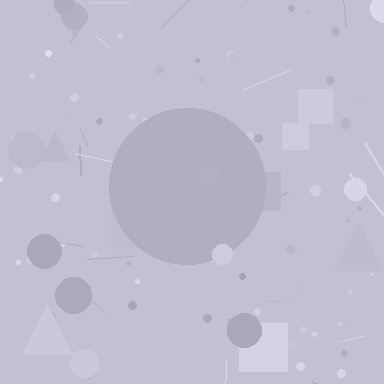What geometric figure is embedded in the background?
A circle is embedded in the background.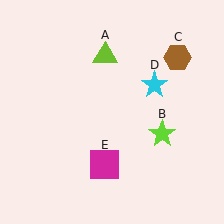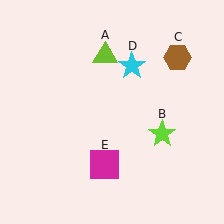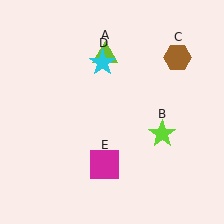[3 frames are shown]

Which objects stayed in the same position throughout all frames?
Lime triangle (object A) and lime star (object B) and brown hexagon (object C) and magenta square (object E) remained stationary.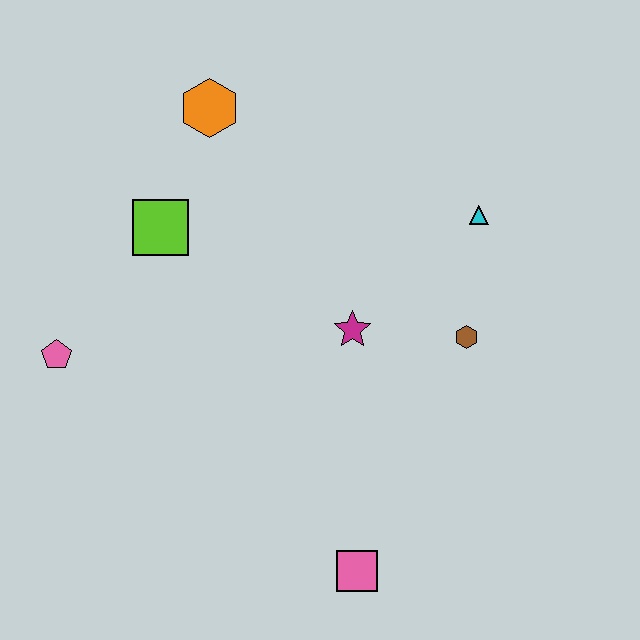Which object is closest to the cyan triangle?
The brown hexagon is closest to the cyan triangle.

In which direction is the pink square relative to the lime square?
The pink square is below the lime square.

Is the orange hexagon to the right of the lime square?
Yes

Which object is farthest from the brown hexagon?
The pink pentagon is farthest from the brown hexagon.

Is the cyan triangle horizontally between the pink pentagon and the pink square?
No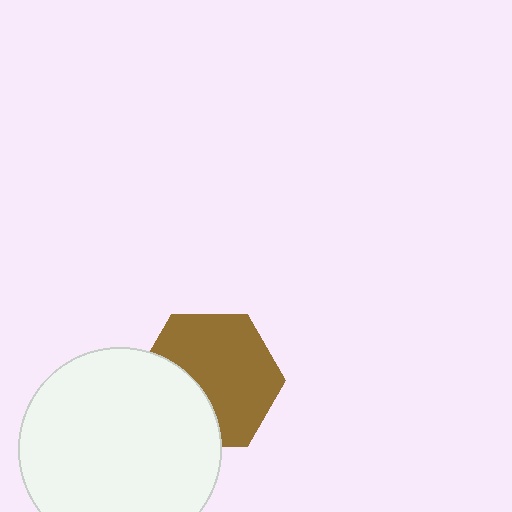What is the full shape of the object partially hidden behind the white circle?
The partially hidden object is a brown hexagon.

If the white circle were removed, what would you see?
You would see the complete brown hexagon.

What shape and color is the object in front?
The object in front is a white circle.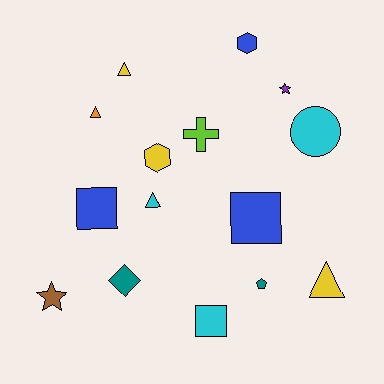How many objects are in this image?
There are 15 objects.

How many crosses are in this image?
There is 1 cross.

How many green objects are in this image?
There are no green objects.